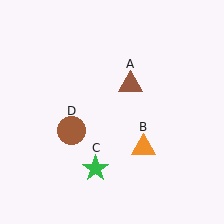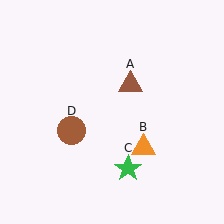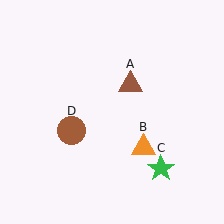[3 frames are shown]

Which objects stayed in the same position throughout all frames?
Brown triangle (object A) and orange triangle (object B) and brown circle (object D) remained stationary.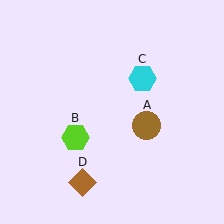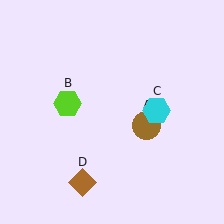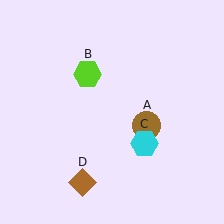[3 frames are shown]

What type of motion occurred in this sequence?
The lime hexagon (object B), cyan hexagon (object C) rotated clockwise around the center of the scene.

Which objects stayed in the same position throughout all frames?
Brown circle (object A) and brown diamond (object D) remained stationary.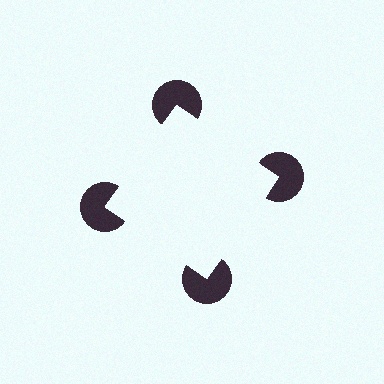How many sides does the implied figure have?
4 sides.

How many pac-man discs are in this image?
There are 4 — one at each vertex of the illusory square.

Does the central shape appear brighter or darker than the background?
It typically appears slightly brighter than the background, even though no actual brightness change is drawn.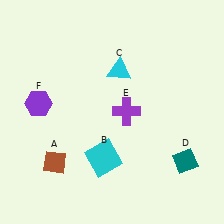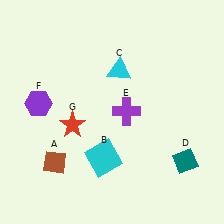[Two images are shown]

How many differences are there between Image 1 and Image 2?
There is 1 difference between the two images.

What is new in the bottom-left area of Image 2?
A red star (G) was added in the bottom-left area of Image 2.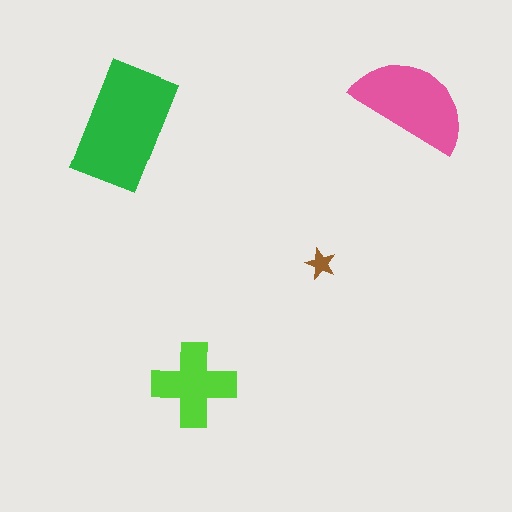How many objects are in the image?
There are 4 objects in the image.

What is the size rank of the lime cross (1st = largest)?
3rd.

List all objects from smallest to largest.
The brown star, the lime cross, the pink semicircle, the green rectangle.